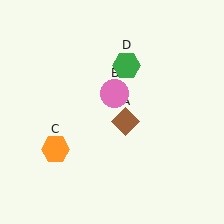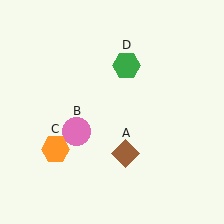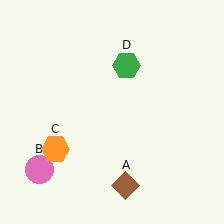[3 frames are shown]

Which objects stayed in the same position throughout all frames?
Orange hexagon (object C) and green hexagon (object D) remained stationary.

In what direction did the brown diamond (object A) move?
The brown diamond (object A) moved down.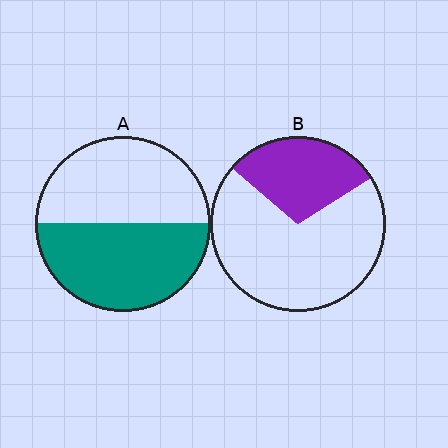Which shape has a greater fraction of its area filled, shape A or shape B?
Shape A.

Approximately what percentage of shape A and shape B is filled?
A is approximately 50% and B is approximately 30%.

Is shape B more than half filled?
No.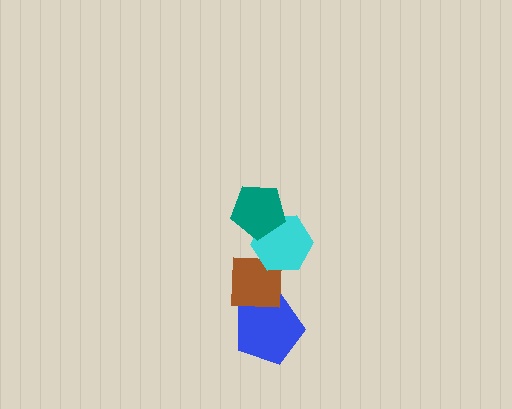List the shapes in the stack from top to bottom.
From top to bottom: the teal pentagon, the cyan hexagon, the brown square, the blue pentagon.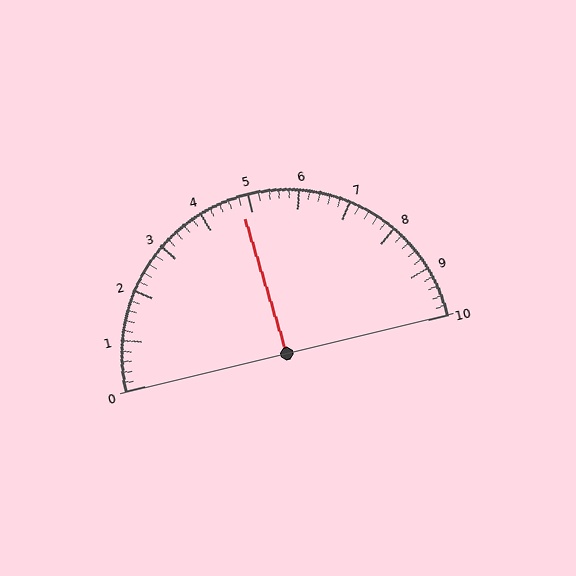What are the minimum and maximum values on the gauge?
The gauge ranges from 0 to 10.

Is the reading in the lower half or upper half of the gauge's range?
The reading is in the lower half of the range (0 to 10).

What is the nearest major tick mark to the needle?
The nearest major tick mark is 5.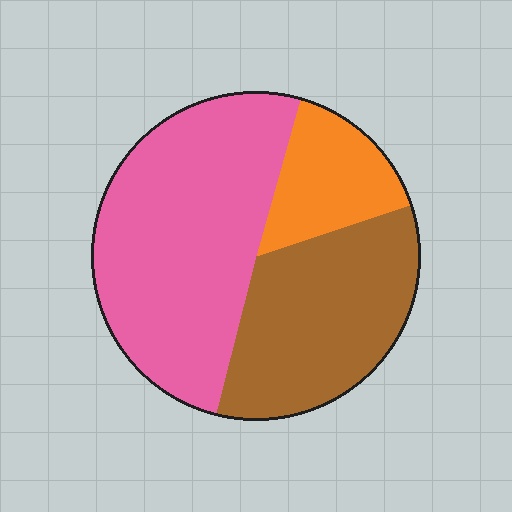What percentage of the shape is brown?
Brown takes up about one third (1/3) of the shape.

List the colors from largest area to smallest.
From largest to smallest: pink, brown, orange.